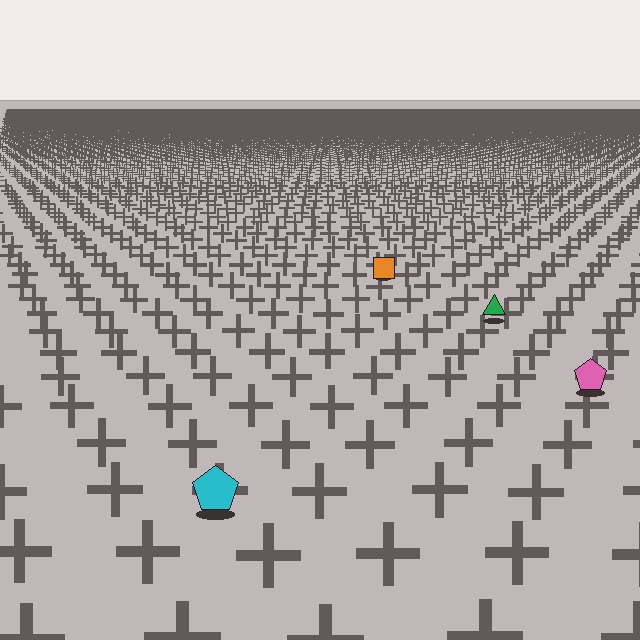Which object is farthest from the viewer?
The orange square is farthest from the viewer. It appears smaller and the ground texture around it is denser.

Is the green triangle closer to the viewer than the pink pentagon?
No. The pink pentagon is closer — you can tell from the texture gradient: the ground texture is coarser near it.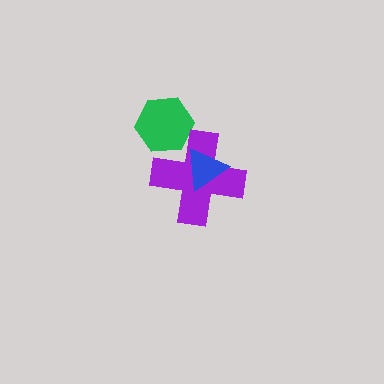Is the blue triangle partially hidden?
No, no other shape covers it.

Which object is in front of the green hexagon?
The purple cross is in front of the green hexagon.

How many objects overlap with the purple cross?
2 objects overlap with the purple cross.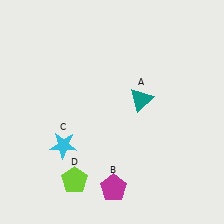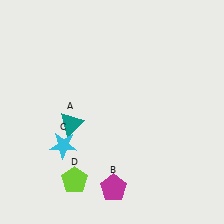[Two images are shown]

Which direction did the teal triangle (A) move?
The teal triangle (A) moved left.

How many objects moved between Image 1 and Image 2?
1 object moved between the two images.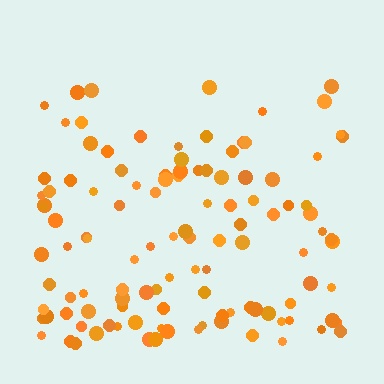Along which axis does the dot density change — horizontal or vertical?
Vertical.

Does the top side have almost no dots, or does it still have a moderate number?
Still a moderate number, just noticeably fewer than the bottom.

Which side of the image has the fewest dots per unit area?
The top.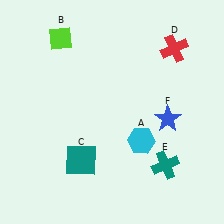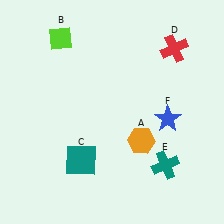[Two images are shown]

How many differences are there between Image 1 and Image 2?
There is 1 difference between the two images.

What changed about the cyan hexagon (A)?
In Image 1, A is cyan. In Image 2, it changed to orange.